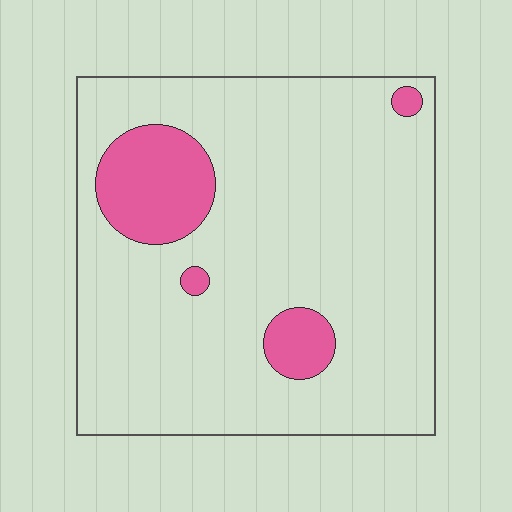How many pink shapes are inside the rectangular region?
4.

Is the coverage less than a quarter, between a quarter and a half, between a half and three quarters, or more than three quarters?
Less than a quarter.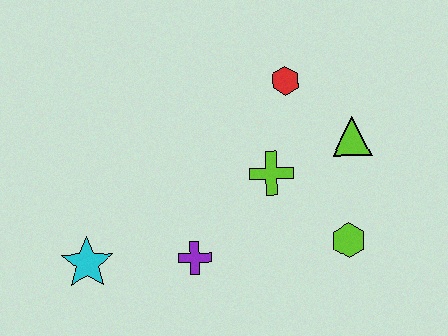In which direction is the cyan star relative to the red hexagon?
The cyan star is to the left of the red hexagon.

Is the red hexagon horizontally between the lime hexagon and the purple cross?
Yes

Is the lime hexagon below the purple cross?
No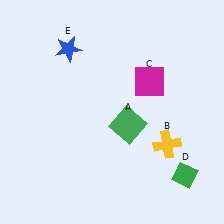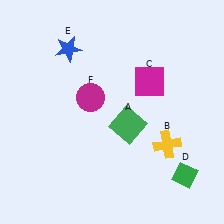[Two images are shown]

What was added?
A magenta circle (F) was added in Image 2.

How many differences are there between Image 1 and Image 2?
There is 1 difference between the two images.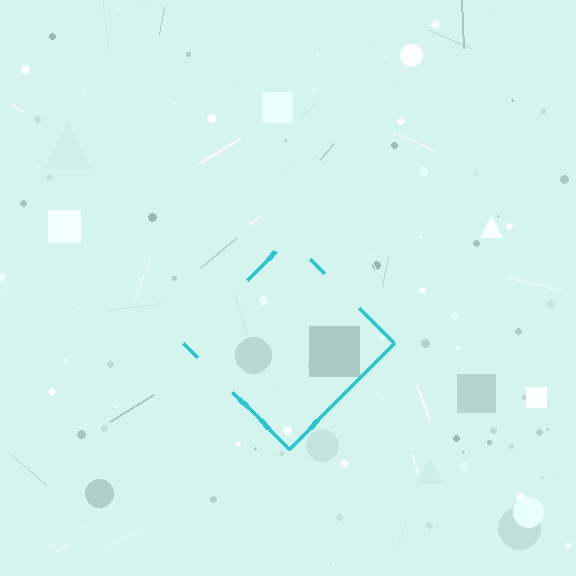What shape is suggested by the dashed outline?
The dashed outline suggests a diamond.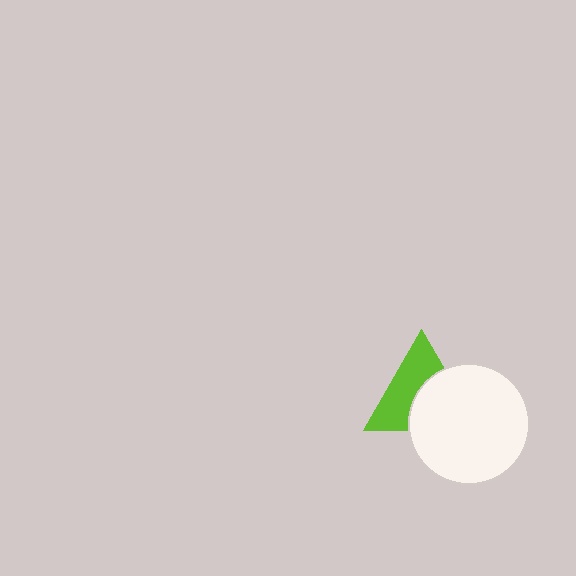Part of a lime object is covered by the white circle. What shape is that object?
It is a triangle.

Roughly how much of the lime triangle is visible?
About half of it is visible (roughly 52%).